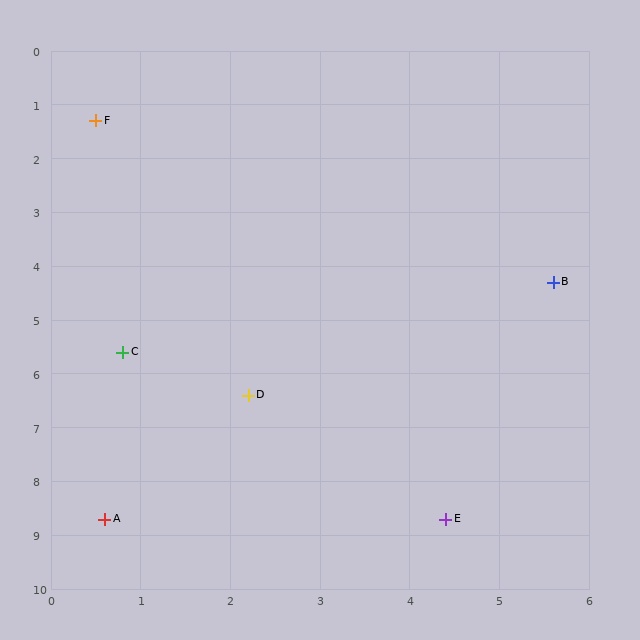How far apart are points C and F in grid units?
Points C and F are about 4.3 grid units apart.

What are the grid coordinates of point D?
Point D is at approximately (2.2, 6.4).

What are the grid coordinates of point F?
Point F is at approximately (0.5, 1.3).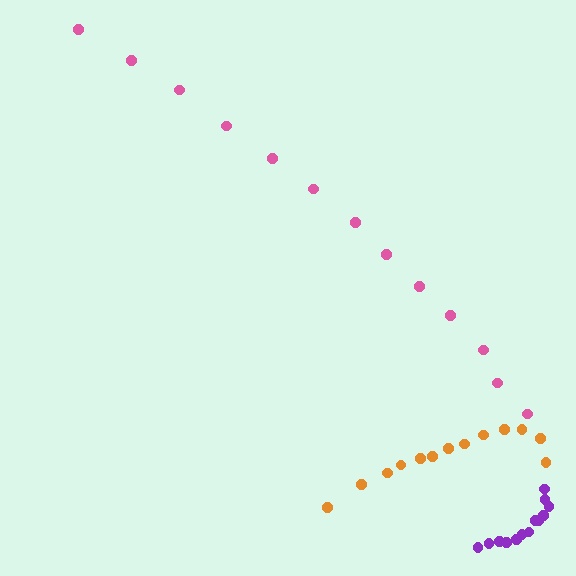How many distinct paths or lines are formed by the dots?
There are 3 distinct paths.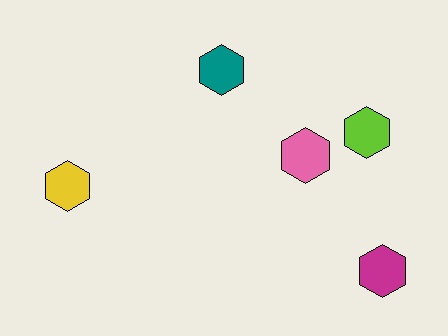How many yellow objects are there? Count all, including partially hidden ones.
There is 1 yellow object.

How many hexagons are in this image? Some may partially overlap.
There are 5 hexagons.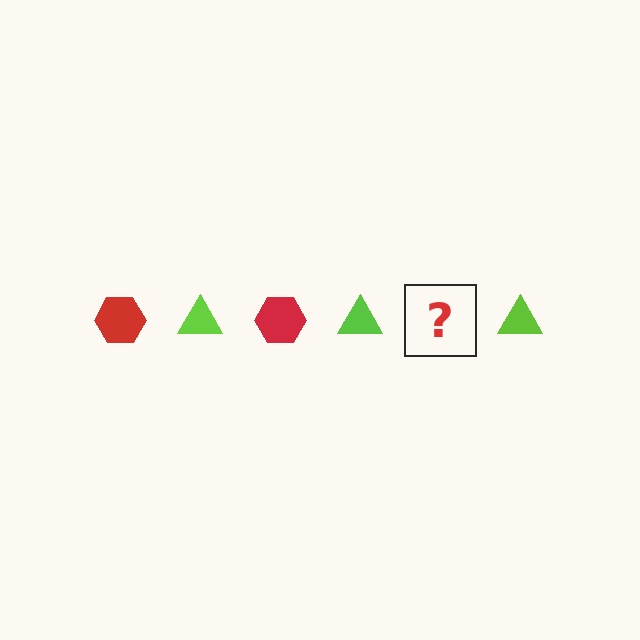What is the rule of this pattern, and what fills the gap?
The rule is that the pattern alternates between red hexagon and lime triangle. The gap should be filled with a red hexagon.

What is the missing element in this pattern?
The missing element is a red hexagon.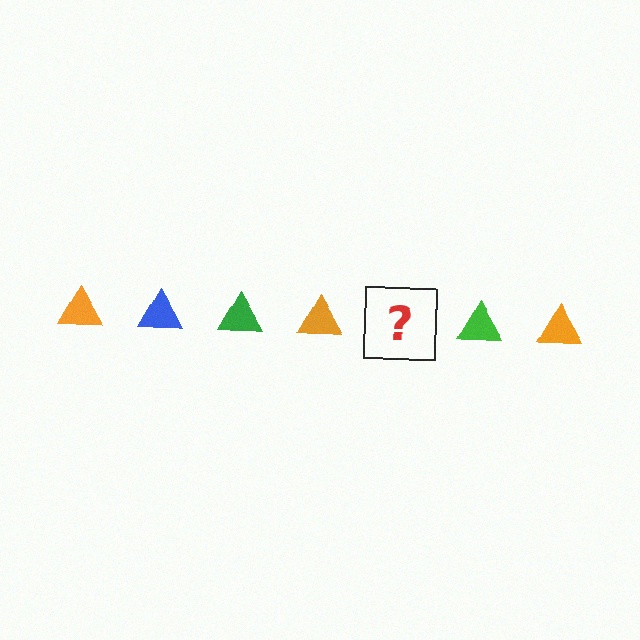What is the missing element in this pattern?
The missing element is a blue triangle.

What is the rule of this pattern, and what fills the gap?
The rule is that the pattern cycles through orange, blue, green triangles. The gap should be filled with a blue triangle.